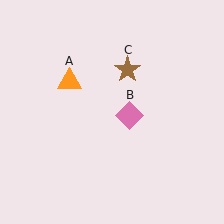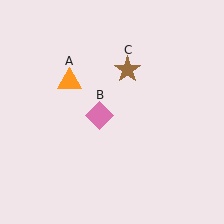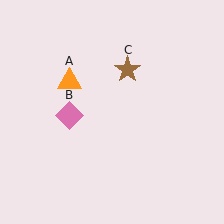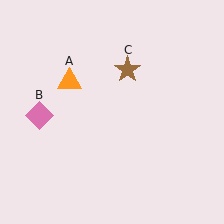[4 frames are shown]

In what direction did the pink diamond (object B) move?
The pink diamond (object B) moved left.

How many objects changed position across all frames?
1 object changed position: pink diamond (object B).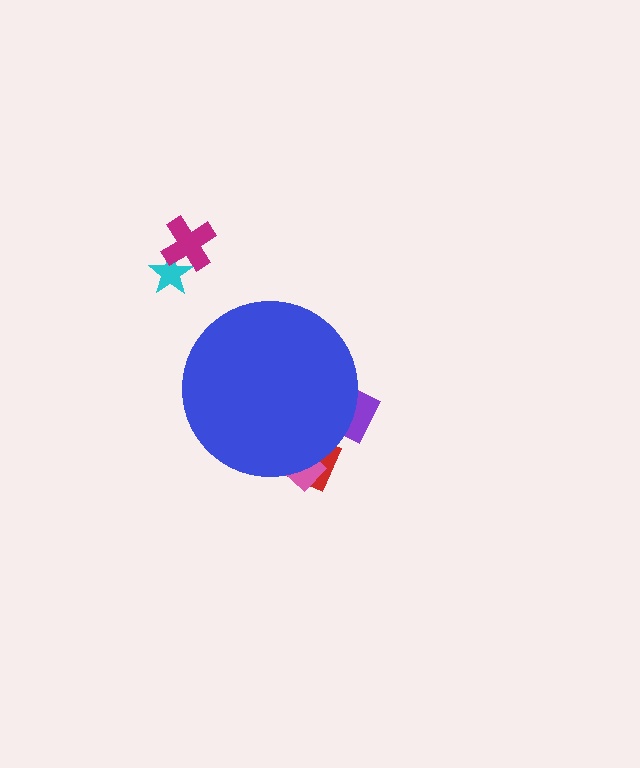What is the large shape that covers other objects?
A blue circle.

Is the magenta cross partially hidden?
No, the magenta cross is fully visible.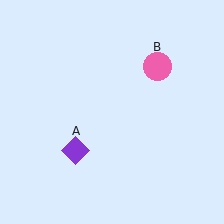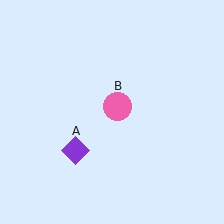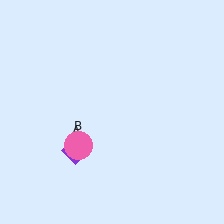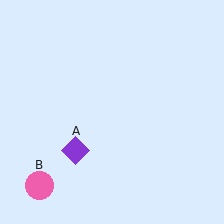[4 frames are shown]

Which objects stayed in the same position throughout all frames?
Purple diamond (object A) remained stationary.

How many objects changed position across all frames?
1 object changed position: pink circle (object B).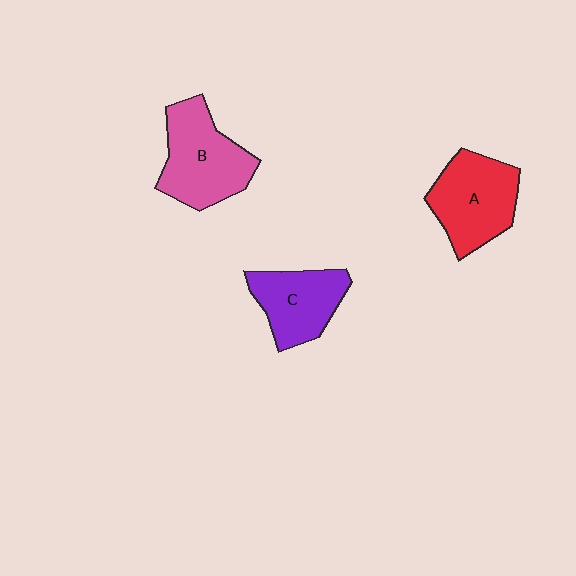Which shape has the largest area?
Shape B (pink).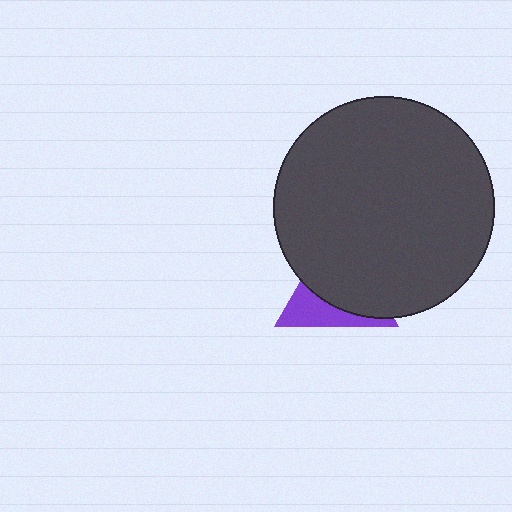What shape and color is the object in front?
The object in front is a dark gray circle.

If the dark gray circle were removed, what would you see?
You would see the complete purple triangle.